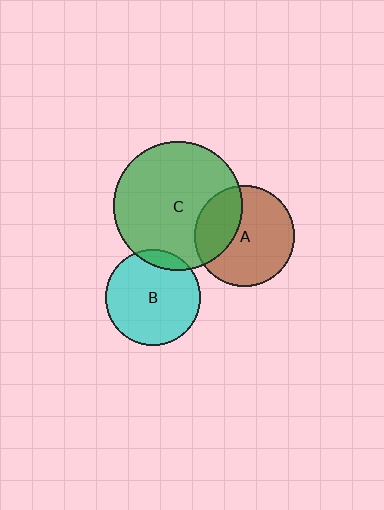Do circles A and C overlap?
Yes.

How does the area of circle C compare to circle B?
Approximately 1.8 times.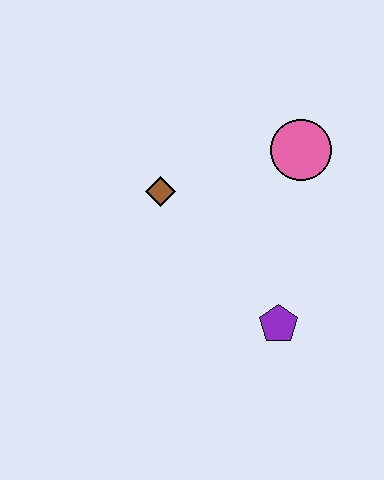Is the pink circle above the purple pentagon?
Yes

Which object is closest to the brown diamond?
The pink circle is closest to the brown diamond.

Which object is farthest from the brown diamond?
The purple pentagon is farthest from the brown diamond.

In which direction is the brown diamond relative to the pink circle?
The brown diamond is to the left of the pink circle.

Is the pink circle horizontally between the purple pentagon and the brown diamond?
No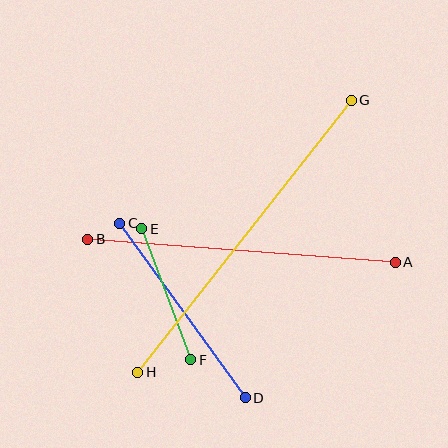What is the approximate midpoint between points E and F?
The midpoint is at approximately (166, 294) pixels.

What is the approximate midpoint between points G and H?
The midpoint is at approximately (244, 236) pixels.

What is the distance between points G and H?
The distance is approximately 345 pixels.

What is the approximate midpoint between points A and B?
The midpoint is at approximately (241, 251) pixels.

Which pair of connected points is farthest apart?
Points G and H are farthest apart.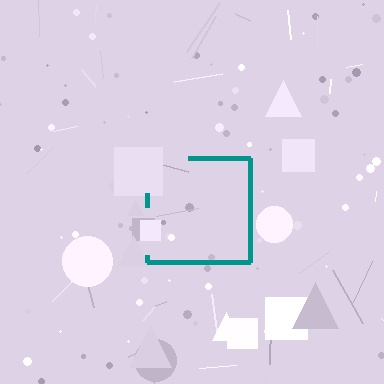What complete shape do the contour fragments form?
The contour fragments form a square.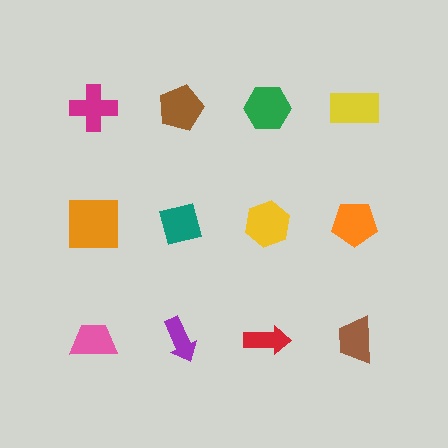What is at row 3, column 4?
A brown trapezoid.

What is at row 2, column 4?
An orange pentagon.